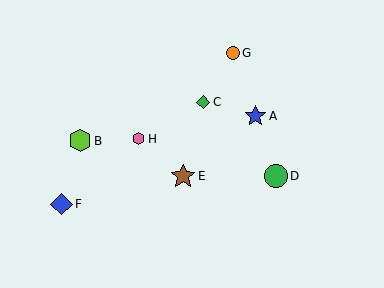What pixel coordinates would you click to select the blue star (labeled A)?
Click at (255, 116) to select the blue star A.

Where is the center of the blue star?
The center of the blue star is at (255, 116).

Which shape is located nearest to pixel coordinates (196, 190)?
The brown star (labeled E) at (183, 176) is nearest to that location.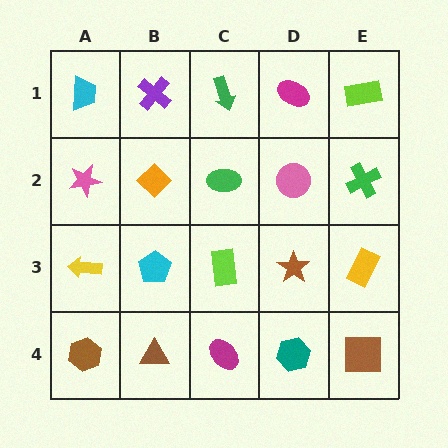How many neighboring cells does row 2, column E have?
3.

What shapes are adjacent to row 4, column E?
A yellow rectangle (row 3, column E), a teal hexagon (row 4, column D).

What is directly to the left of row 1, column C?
A purple cross.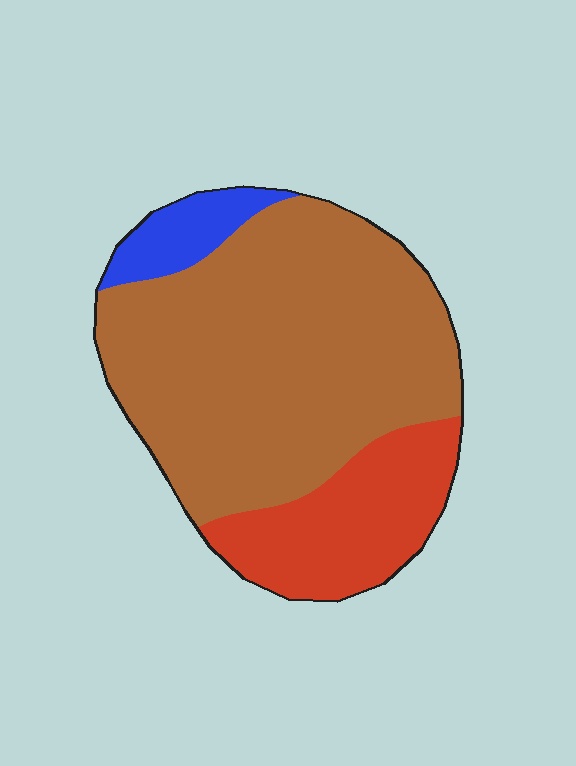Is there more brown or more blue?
Brown.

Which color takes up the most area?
Brown, at roughly 70%.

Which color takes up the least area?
Blue, at roughly 10%.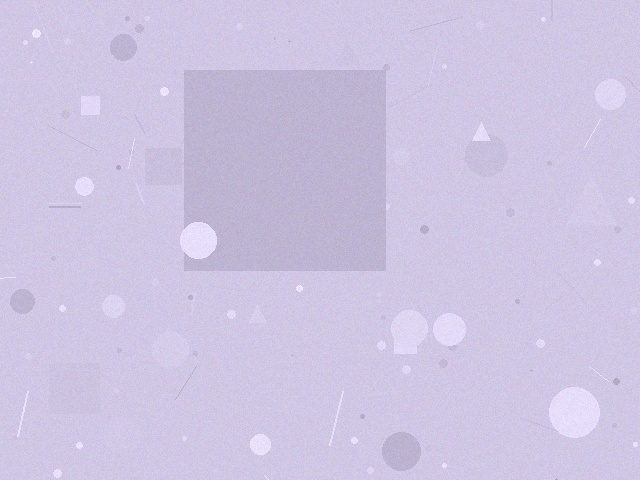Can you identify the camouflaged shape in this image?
The camouflaged shape is a square.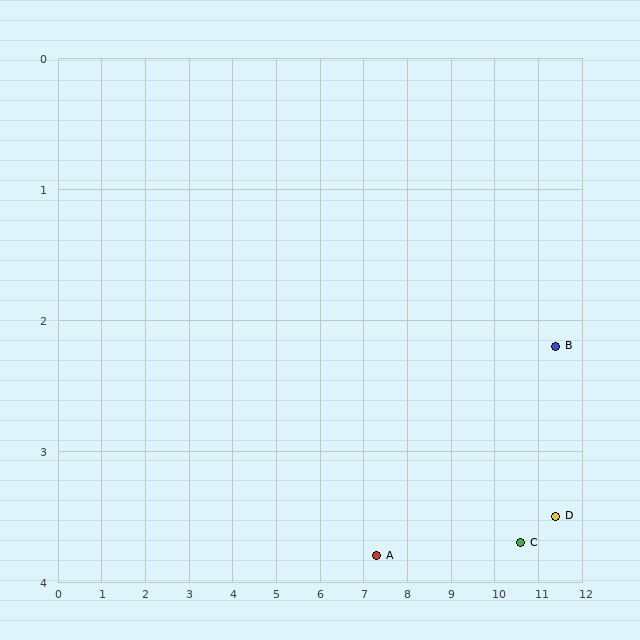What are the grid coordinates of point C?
Point C is at approximately (10.6, 3.7).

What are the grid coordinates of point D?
Point D is at approximately (11.4, 3.5).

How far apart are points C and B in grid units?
Points C and B are about 1.7 grid units apart.